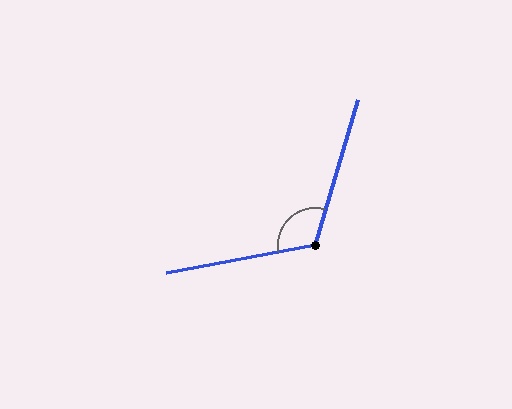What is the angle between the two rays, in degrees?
Approximately 117 degrees.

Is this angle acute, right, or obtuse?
It is obtuse.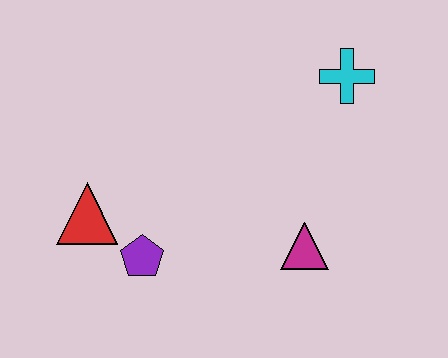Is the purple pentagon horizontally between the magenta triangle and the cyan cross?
No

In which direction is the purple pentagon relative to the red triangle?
The purple pentagon is to the right of the red triangle.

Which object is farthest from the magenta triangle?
The red triangle is farthest from the magenta triangle.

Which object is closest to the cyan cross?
The magenta triangle is closest to the cyan cross.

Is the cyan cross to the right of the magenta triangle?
Yes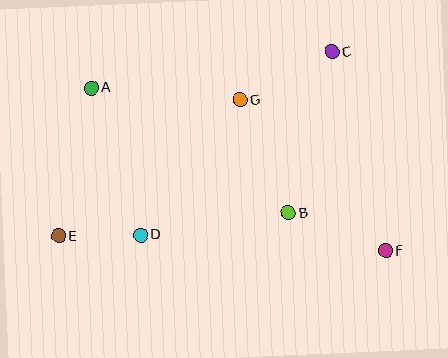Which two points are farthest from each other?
Points A and F are farthest from each other.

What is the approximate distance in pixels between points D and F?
The distance between D and F is approximately 246 pixels.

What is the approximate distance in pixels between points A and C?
The distance between A and C is approximately 243 pixels.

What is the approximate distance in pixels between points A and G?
The distance between A and G is approximately 149 pixels.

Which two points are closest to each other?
Points D and E are closest to each other.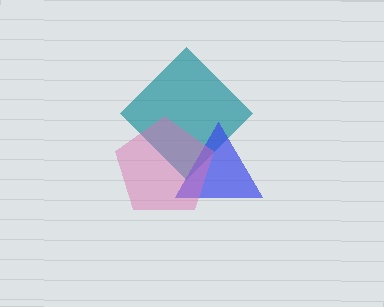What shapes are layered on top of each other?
The layered shapes are: a teal diamond, a blue triangle, a pink pentagon.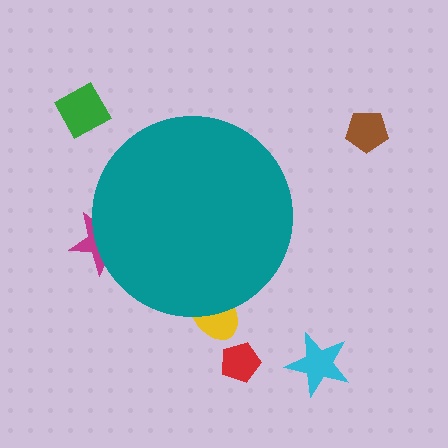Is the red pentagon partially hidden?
No, the red pentagon is fully visible.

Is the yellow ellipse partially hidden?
Yes, the yellow ellipse is partially hidden behind the teal circle.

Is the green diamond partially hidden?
No, the green diamond is fully visible.